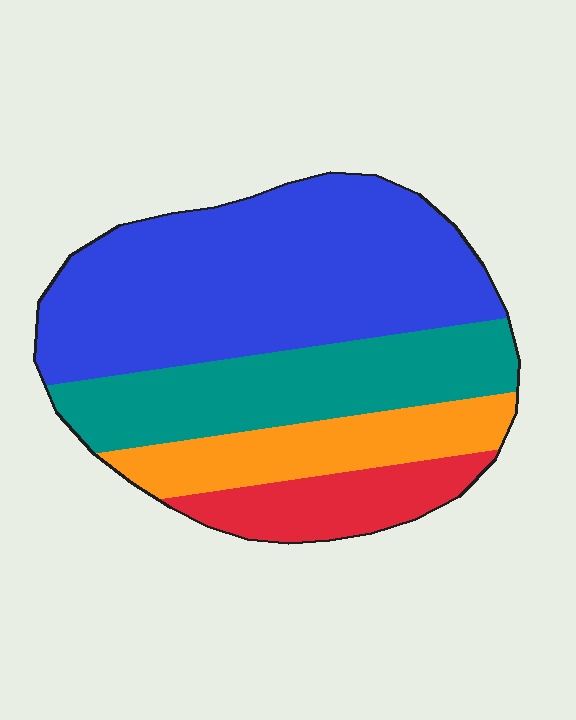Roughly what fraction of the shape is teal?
Teal covers roughly 25% of the shape.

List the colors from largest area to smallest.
From largest to smallest: blue, teal, orange, red.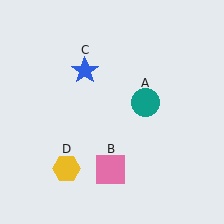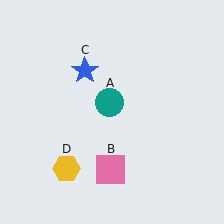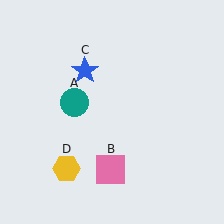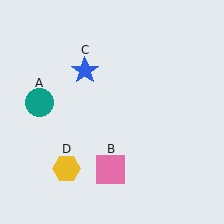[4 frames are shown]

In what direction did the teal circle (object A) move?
The teal circle (object A) moved left.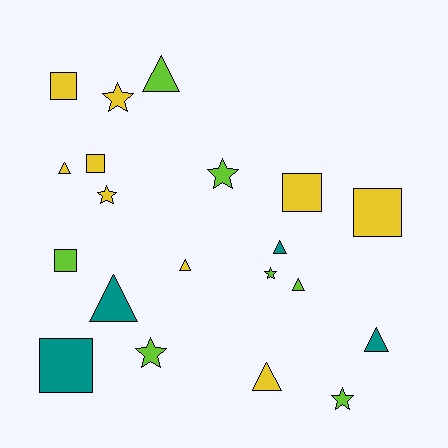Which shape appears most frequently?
Triangle, with 8 objects.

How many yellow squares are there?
There are 4 yellow squares.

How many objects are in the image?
There are 20 objects.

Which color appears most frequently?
Yellow, with 9 objects.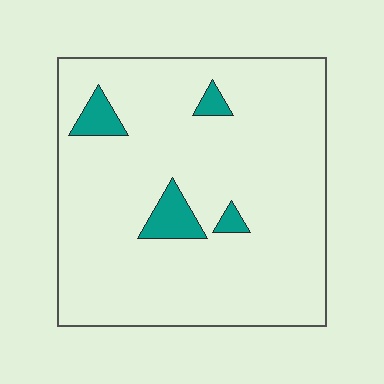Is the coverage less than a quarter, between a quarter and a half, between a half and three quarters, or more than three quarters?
Less than a quarter.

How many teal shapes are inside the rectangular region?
4.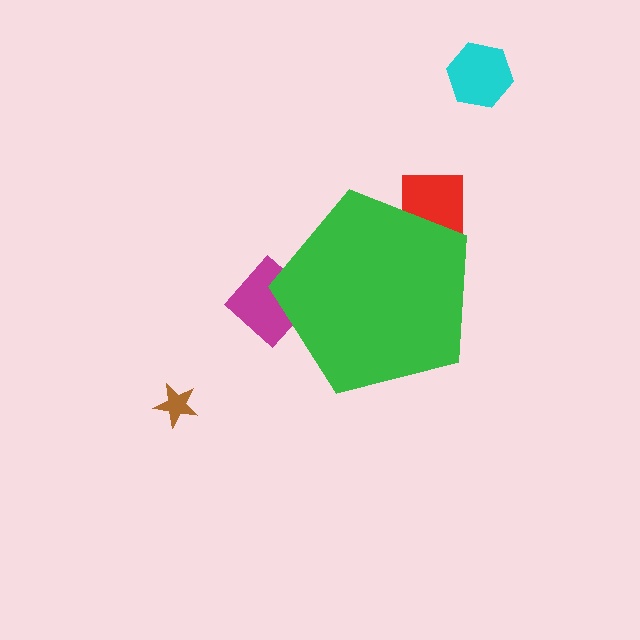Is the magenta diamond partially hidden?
Yes, the magenta diamond is partially hidden behind the green pentagon.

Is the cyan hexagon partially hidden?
No, the cyan hexagon is fully visible.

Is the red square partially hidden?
Yes, the red square is partially hidden behind the green pentagon.